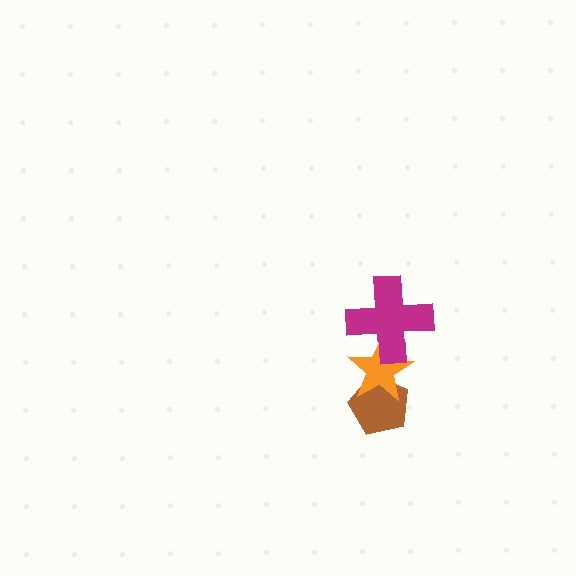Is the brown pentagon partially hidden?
Yes, it is partially covered by another shape.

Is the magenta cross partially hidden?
No, no other shape covers it.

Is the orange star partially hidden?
Yes, it is partially covered by another shape.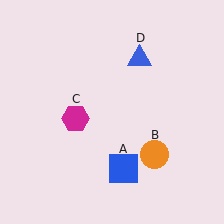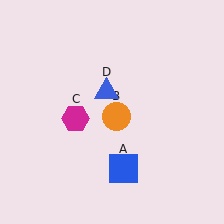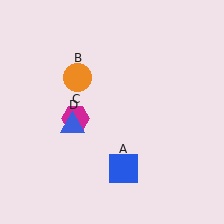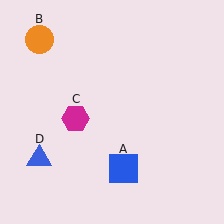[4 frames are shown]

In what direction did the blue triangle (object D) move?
The blue triangle (object D) moved down and to the left.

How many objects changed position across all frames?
2 objects changed position: orange circle (object B), blue triangle (object D).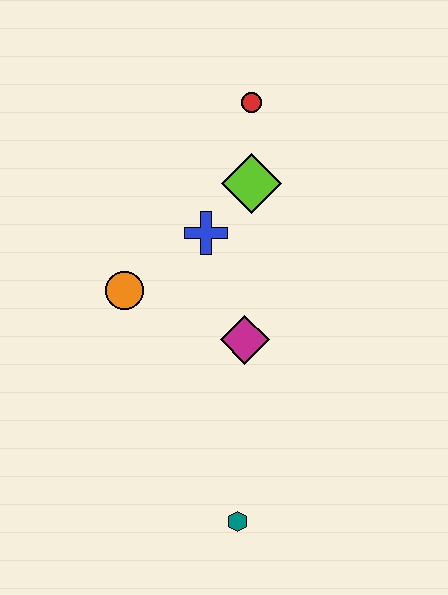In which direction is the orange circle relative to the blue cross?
The orange circle is to the left of the blue cross.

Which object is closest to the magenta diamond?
The blue cross is closest to the magenta diamond.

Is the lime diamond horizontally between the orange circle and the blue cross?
No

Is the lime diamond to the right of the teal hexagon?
Yes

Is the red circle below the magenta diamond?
No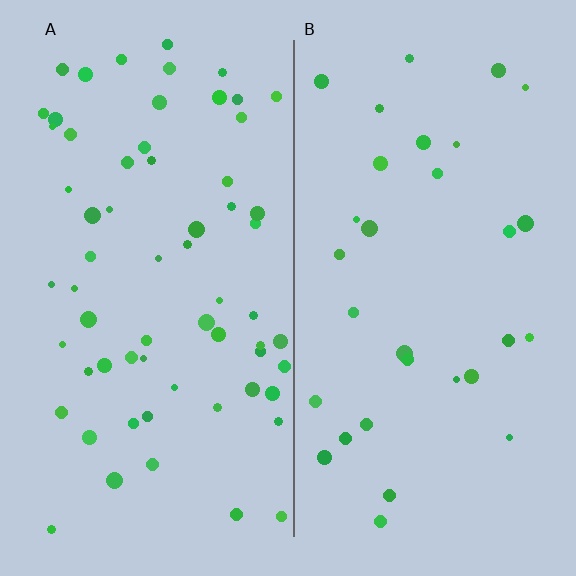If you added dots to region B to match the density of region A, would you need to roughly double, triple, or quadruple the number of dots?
Approximately double.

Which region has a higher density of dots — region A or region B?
A (the left).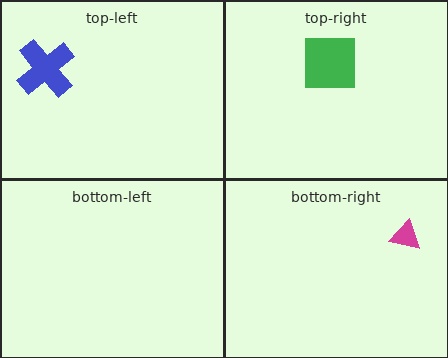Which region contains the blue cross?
The top-left region.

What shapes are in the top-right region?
The green square.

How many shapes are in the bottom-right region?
1.